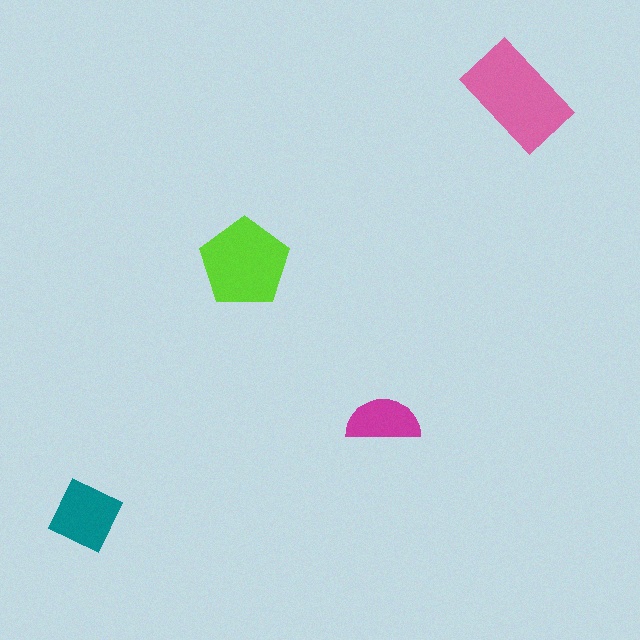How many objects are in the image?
There are 4 objects in the image.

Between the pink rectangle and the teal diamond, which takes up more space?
The pink rectangle.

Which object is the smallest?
The magenta semicircle.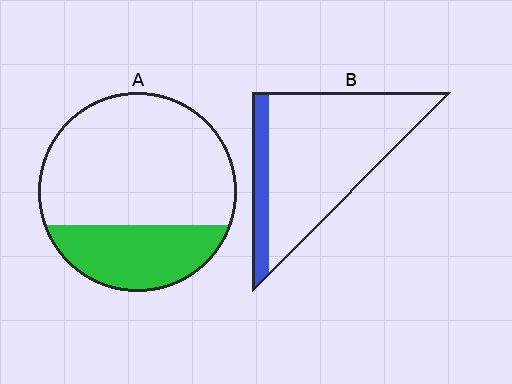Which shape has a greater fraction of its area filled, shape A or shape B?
Shape A.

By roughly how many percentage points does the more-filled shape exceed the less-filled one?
By roughly 15 percentage points (A over B).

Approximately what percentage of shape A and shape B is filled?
A is approximately 30% and B is approximately 15%.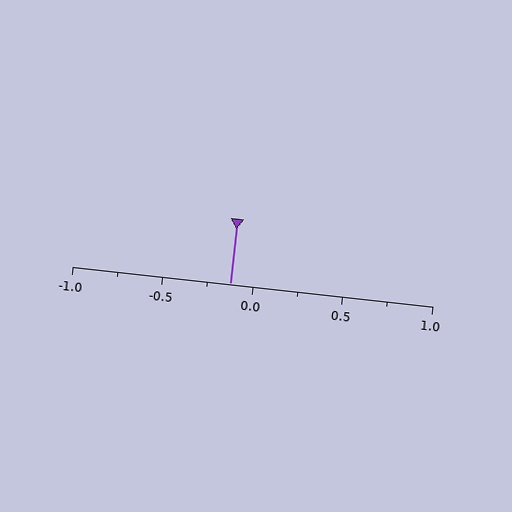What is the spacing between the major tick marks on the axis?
The major ticks are spaced 0.5 apart.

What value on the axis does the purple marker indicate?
The marker indicates approximately -0.12.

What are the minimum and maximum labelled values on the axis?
The axis runs from -1.0 to 1.0.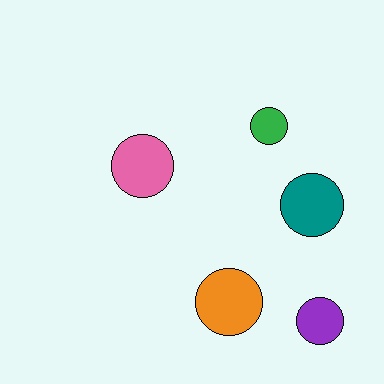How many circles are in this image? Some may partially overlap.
There are 5 circles.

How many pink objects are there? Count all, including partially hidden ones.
There is 1 pink object.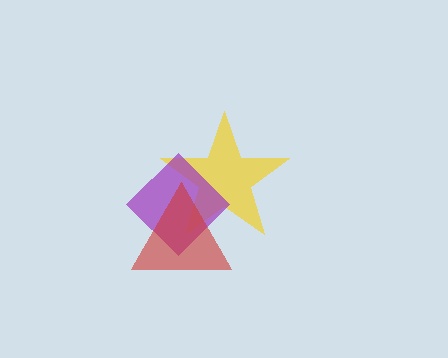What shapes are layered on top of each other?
The layered shapes are: a yellow star, a purple diamond, a red triangle.